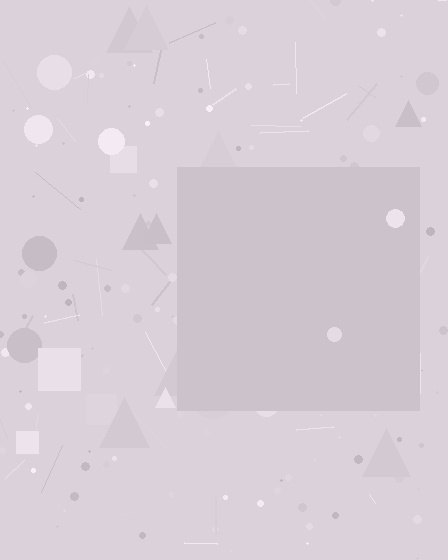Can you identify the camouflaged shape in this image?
The camouflaged shape is a square.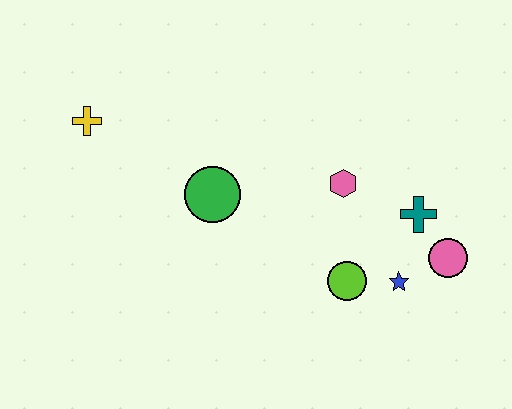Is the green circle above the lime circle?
Yes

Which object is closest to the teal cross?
The pink circle is closest to the teal cross.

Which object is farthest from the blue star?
The yellow cross is farthest from the blue star.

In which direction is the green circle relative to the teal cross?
The green circle is to the left of the teal cross.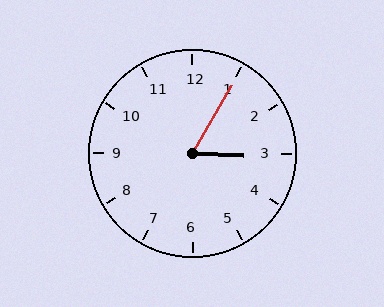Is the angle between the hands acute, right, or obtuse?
It is acute.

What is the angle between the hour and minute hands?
Approximately 62 degrees.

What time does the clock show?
3:05.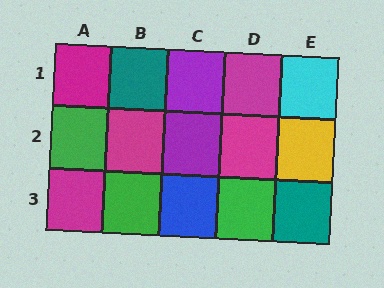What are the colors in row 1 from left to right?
Magenta, teal, purple, magenta, cyan.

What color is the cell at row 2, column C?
Purple.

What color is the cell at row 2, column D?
Magenta.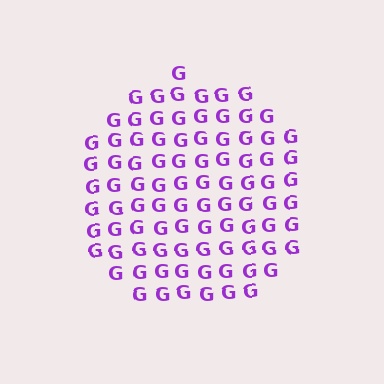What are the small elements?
The small elements are letter G's.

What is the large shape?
The large shape is a circle.